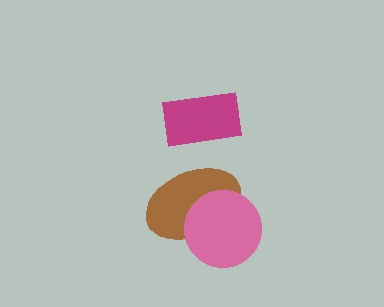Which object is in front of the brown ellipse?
The pink circle is in front of the brown ellipse.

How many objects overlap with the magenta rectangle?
0 objects overlap with the magenta rectangle.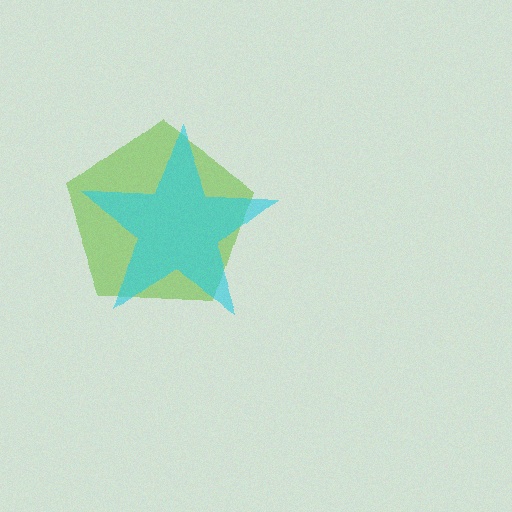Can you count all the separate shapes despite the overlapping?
Yes, there are 2 separate shapes.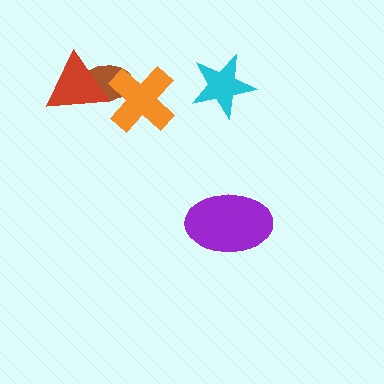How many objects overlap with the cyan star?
0 objects overlap with the cyan star.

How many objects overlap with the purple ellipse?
0 objects overlap with the purple ellipse.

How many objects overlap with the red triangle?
1 object overlaps with the red triangle.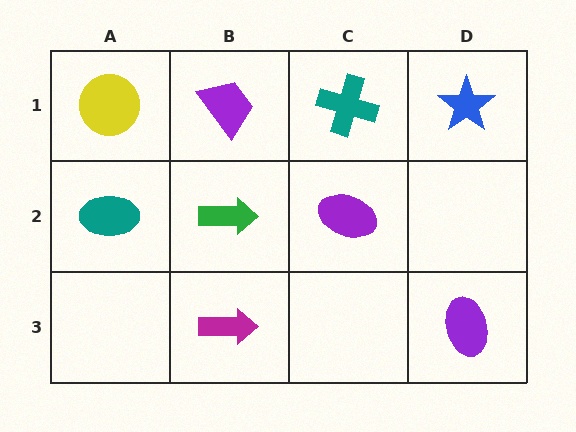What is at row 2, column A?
A teal ellipse.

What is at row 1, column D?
A blue star.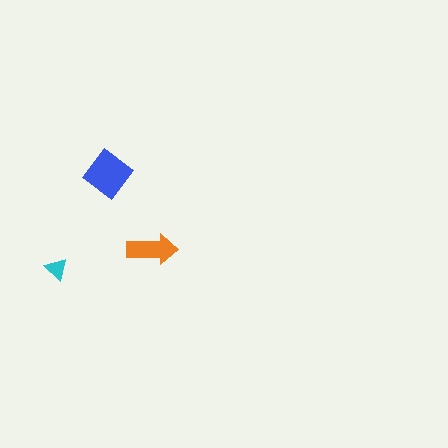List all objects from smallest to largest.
The cyan triangle, the orange arrow, the blue diamond.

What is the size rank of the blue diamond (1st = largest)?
1st.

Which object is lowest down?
The cyan triangle is bottommost.